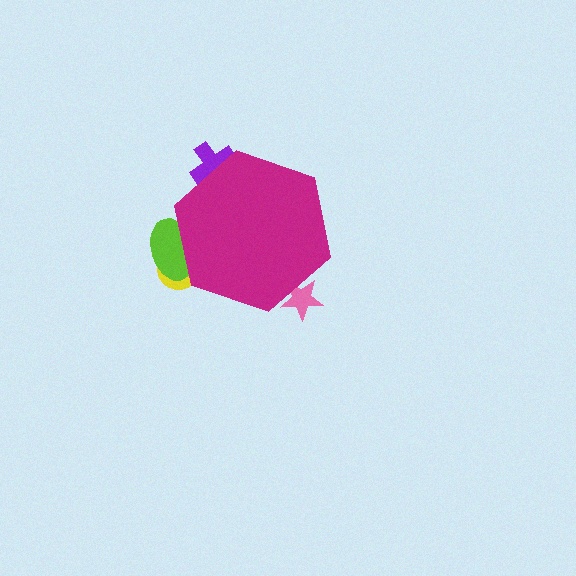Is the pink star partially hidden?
Yes, the pink star is partially hidden behind the magenta hexagon.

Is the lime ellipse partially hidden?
Yes, the lime ellipse is partially hidden behind the magenta hexagon.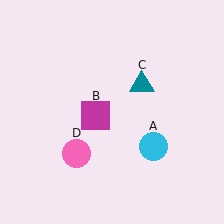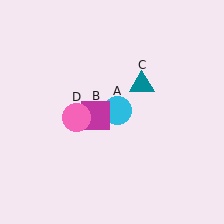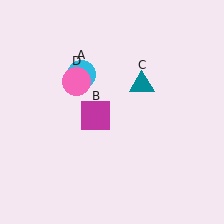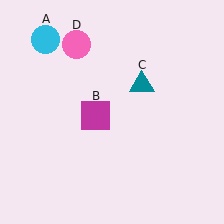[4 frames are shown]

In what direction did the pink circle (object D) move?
The pink circle (object D) moved up.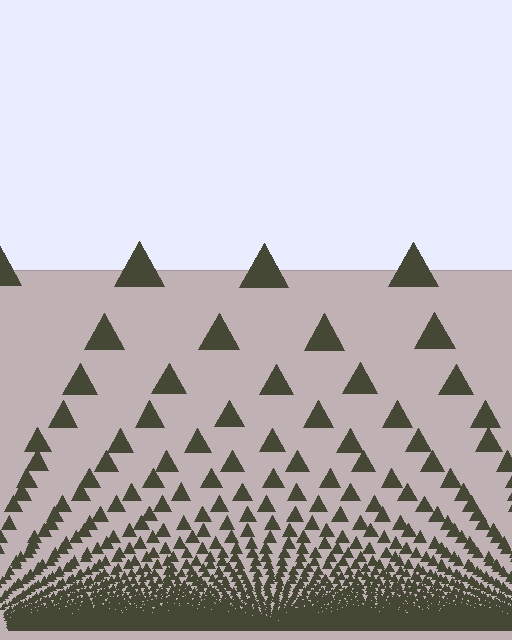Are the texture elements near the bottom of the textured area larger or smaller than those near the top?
Smaller. The gradient is inverted — elements near the bottom are smaller and denser.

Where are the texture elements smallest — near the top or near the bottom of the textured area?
Near the bottom.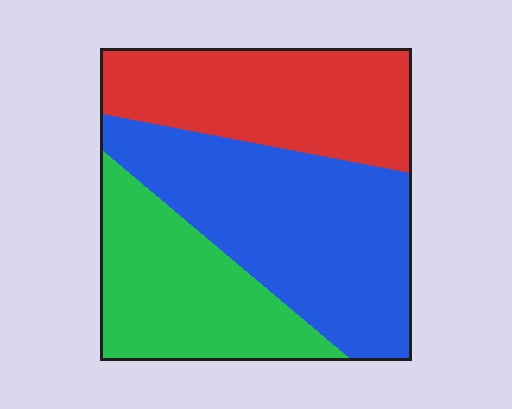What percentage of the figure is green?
Green covers about 30% of the figure.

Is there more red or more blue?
Blue.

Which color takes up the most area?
Blue, at roughly 40%.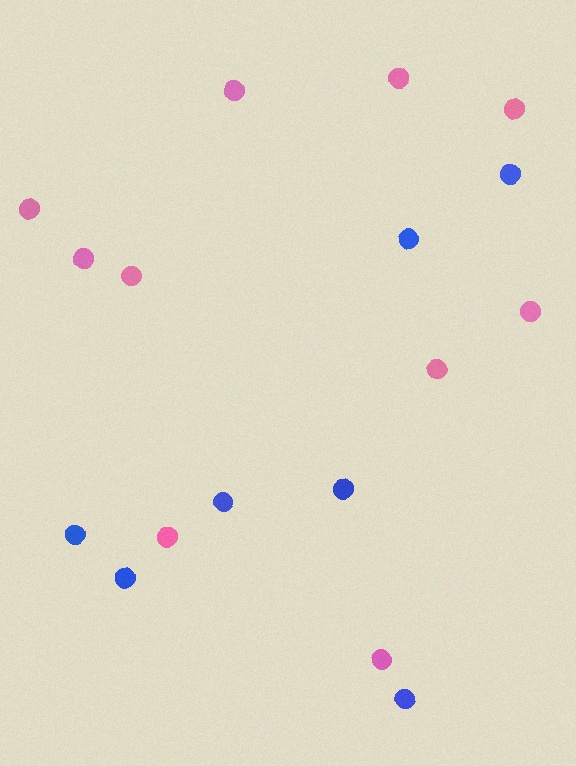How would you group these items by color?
There are 2 groups: one group of blue circles (7) and one group of pink circles (10).